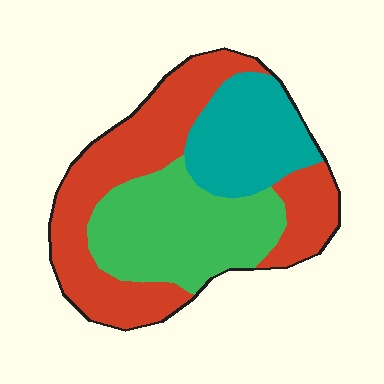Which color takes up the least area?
Teal, at roughly 20%.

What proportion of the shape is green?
Green covers 32% of the shape.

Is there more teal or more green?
Green.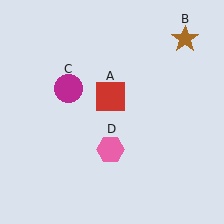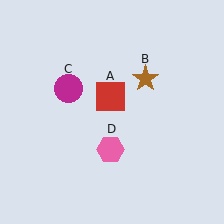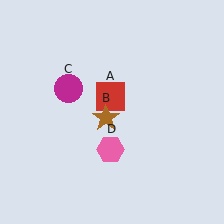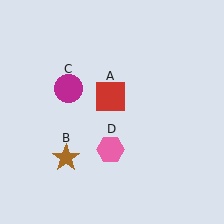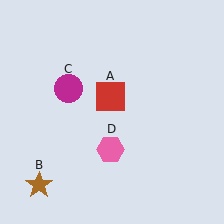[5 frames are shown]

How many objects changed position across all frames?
1 object changed position: brown star (object B).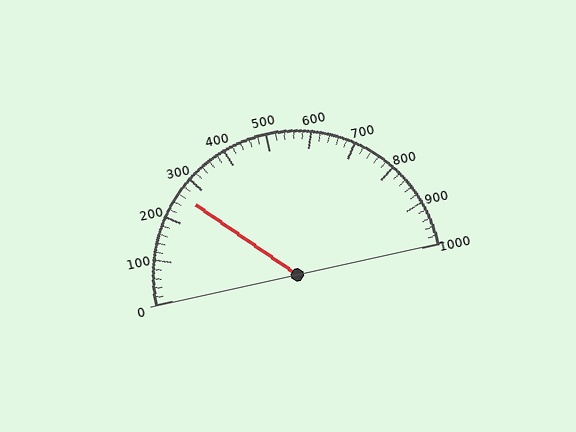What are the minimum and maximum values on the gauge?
The gauge ranges from 0 to 1000.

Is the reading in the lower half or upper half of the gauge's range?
The reading is in the lower half of the range (0 to 1000).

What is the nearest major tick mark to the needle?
The nearest major tick mark is 300.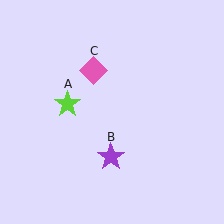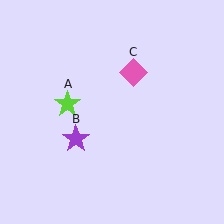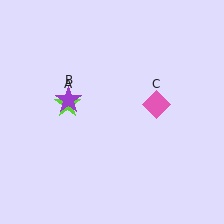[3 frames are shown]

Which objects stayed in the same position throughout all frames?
Lime star (object A) remained stationary.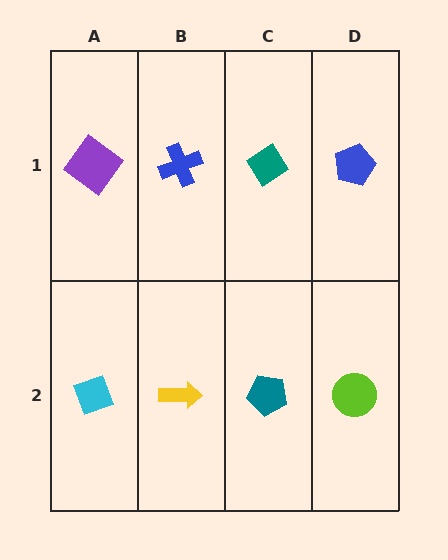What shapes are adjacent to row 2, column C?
A teal diamond (row 1, column C), a yellow arrow (row 2, column B), a lime circle (row 2, column D).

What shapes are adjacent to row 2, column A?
A purple diamond (row 1, column A), a yellow arrow (row 2, column B).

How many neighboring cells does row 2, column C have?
3.